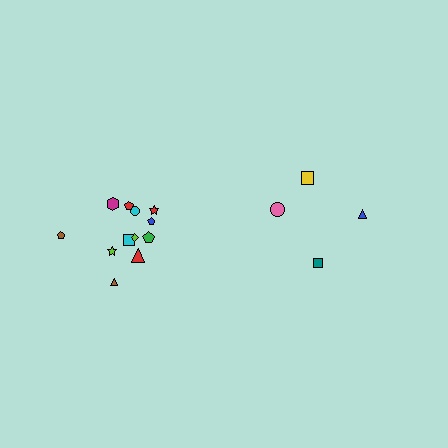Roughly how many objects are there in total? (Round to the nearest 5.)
Roughly 15 objects in total.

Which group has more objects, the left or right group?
The left group.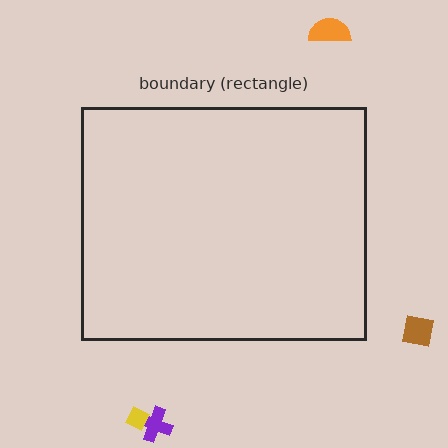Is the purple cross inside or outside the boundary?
Outside.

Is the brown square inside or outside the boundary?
Outside.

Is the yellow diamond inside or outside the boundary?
Outside.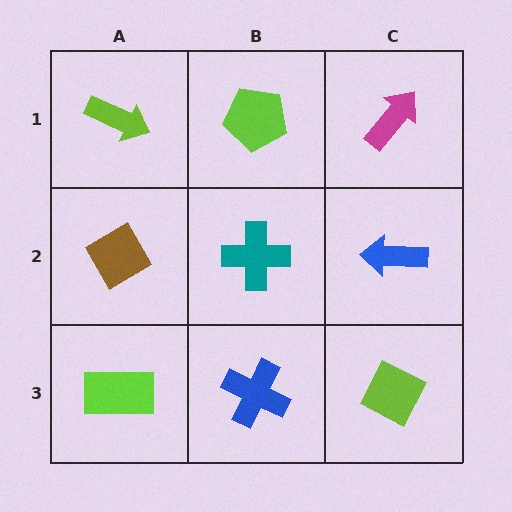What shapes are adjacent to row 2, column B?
A lime pentagon (row 1, column B), a blue cross (row 3, column B), a brown diamond (row 2, column A), a blue arrow (row 2, column C).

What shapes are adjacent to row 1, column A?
A brown diamond (row 2, column A), a lime pentagon (row 1, column B).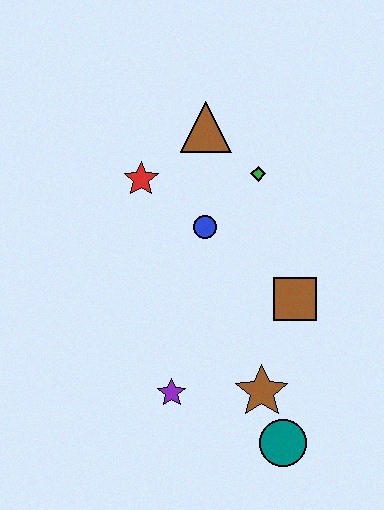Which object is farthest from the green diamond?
The teal circle is farthest from the green diamond.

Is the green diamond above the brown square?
Yes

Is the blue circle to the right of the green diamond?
No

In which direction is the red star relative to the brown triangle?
The red star is to the left of the brown triangle.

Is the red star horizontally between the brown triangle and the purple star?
No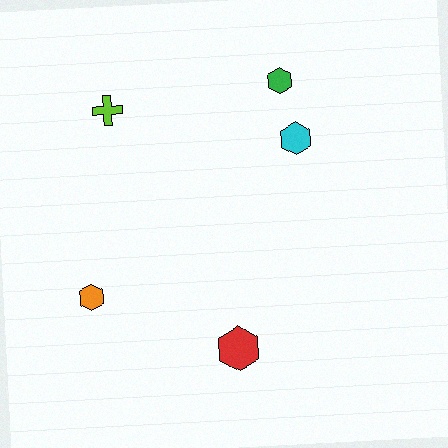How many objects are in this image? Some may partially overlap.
There are 5 objects.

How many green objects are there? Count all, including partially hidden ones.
There is 1 green object.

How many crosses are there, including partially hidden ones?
There is 1 cross.